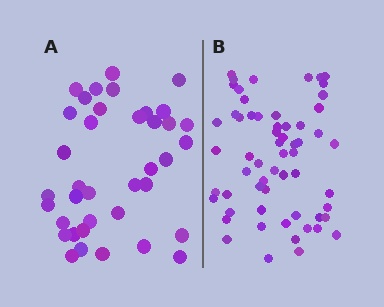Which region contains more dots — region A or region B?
Region B (the right region) has more dots.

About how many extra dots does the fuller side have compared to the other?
Region B has approximately 20 more dots than region A.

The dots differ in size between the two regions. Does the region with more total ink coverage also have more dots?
No. Region A has more total ink coverage because its dots are larger, but region B actually contains more individual dots. Total area can be misleading — the number of items is what matters here.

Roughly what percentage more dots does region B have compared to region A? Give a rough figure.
About 60% more.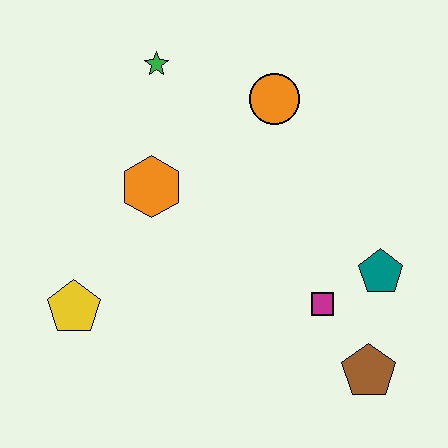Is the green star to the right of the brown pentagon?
No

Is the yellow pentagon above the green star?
No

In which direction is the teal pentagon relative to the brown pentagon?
The teal pentagon is above the brown pentagon.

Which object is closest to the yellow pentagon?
The orange hexagon is closest to the yellow pentagon.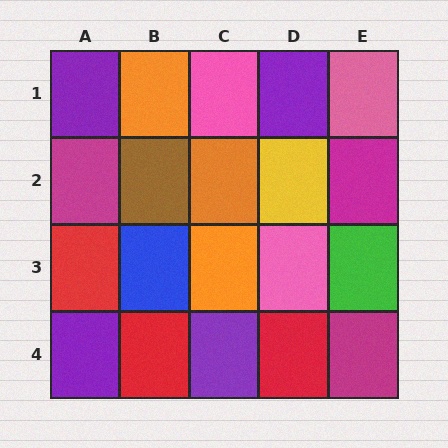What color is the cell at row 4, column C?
Purple.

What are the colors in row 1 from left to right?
Purple, orange, pink, purple, pink.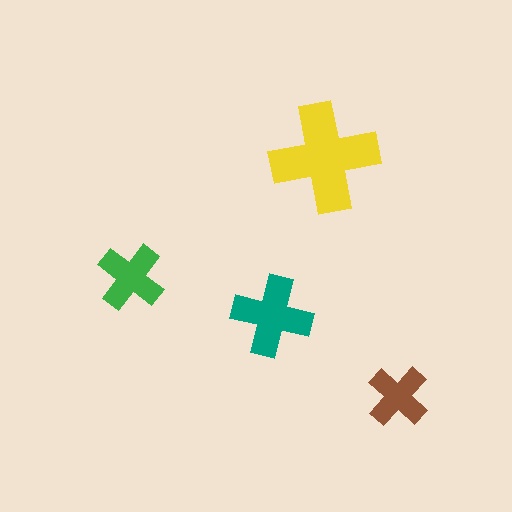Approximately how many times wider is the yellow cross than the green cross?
About 1.5 times wider.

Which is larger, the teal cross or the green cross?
The teal one.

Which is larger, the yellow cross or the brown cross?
The yellow one.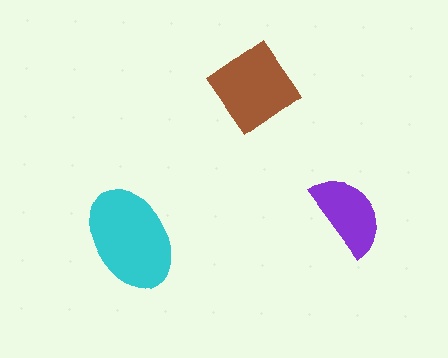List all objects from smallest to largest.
The purple semicircle, the brown diamond, the cyan ellipse.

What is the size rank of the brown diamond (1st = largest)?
2nd.